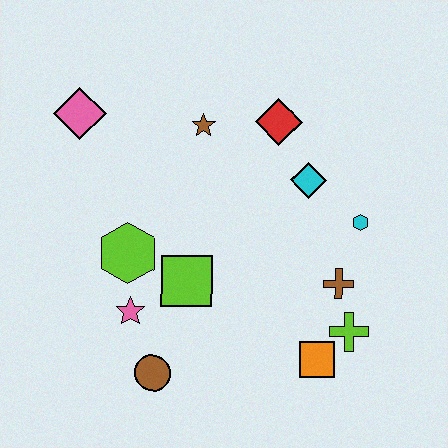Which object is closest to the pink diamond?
The brown star is closest to the pink diamond.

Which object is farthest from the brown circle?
The red diamond is farthest from the brown circle.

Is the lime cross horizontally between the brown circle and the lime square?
No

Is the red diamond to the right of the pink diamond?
Yes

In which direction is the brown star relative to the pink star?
The brown star is above the pink star.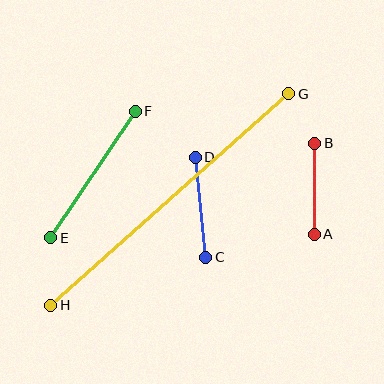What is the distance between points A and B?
The distance is approximately 91 pixels.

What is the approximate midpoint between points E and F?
The midpoint is at approximately (93, 174) pixels.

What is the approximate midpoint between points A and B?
The midpoint is at approximately (314, 189) pixels.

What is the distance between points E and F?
The distance is approximately 152 pixels.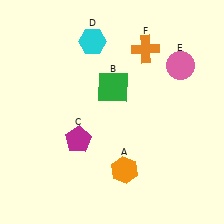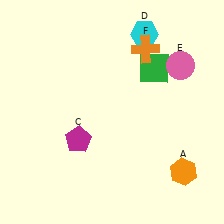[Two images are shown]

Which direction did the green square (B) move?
The green square (B) moved right.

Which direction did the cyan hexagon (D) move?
The cyan hexagon (D) moved right.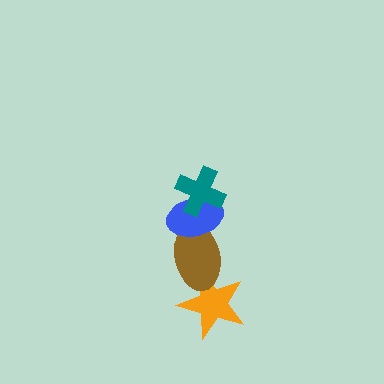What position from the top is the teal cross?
The teal cross is 1st from the top.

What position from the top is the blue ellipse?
The blue ellipse is 2nd from the top.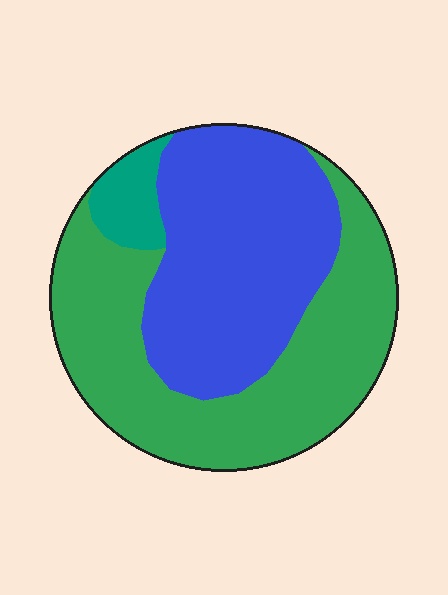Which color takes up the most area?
Green, at roughly 50%.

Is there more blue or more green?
Green.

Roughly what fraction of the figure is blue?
Blue covers 43% of the figure.